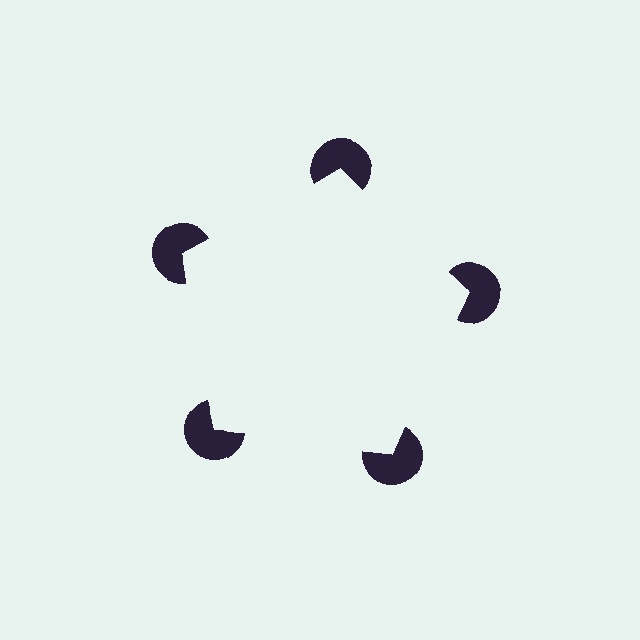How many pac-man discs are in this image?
There are 5 — one at each vertex of the illusory pentagon.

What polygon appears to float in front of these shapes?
An illusory pentagon — its edges are inferred from the aligned wedge cuts in the pac-man discs, not physically drawn.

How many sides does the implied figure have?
5 sides.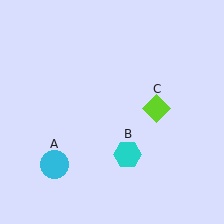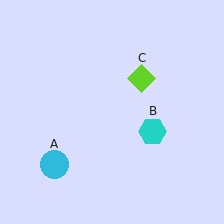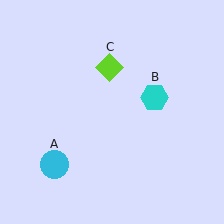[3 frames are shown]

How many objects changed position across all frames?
2 objects changed position: cyan hexagon (object B), lime diamond (object C).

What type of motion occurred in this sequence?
The cyan hexagon (object B), lime diamond (object C) rotated counterclockwise around the center of the scene.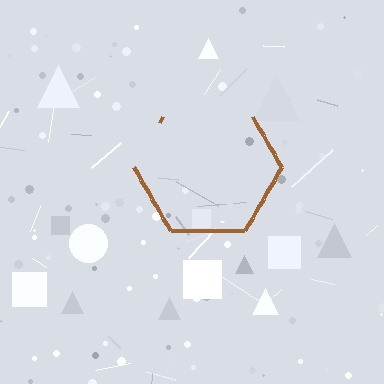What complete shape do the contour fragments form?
The contour fragments form a hexagon.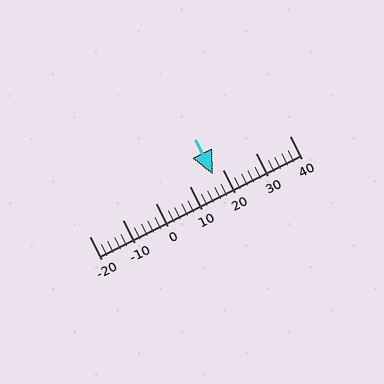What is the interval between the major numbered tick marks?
The major tick marks are spaced 10 units apart.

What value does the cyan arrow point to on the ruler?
The cyan arrow points to approximately 17.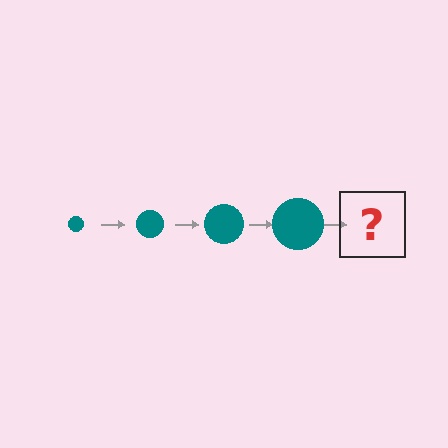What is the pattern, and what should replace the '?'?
The pattern is that the circle gets progressively larger each step. The '?' should be a teal circle, larger than the previous one.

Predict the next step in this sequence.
The next step is a teal circle, larger than the previous one.